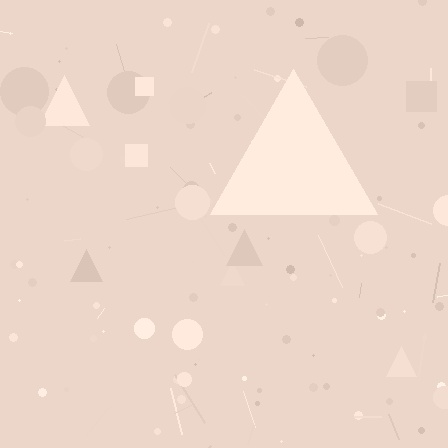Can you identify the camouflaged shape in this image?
The camouflaged shape is a triangle.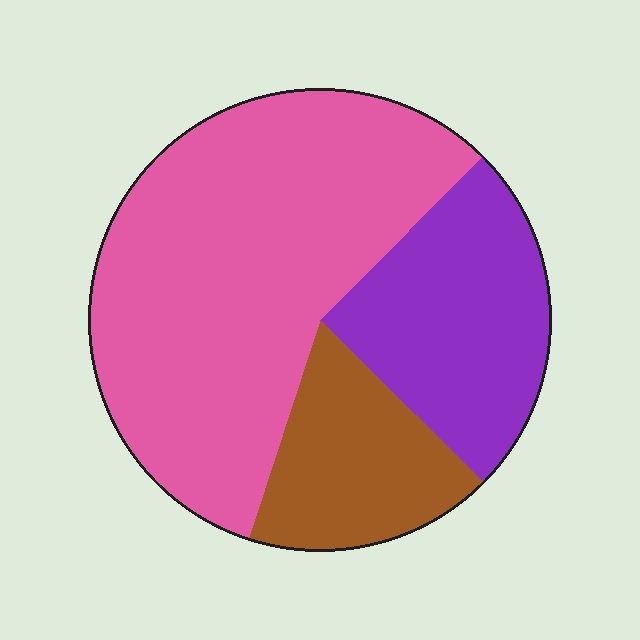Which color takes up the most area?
Pink, at roughly 60%.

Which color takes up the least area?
Brown, at roughly 20%.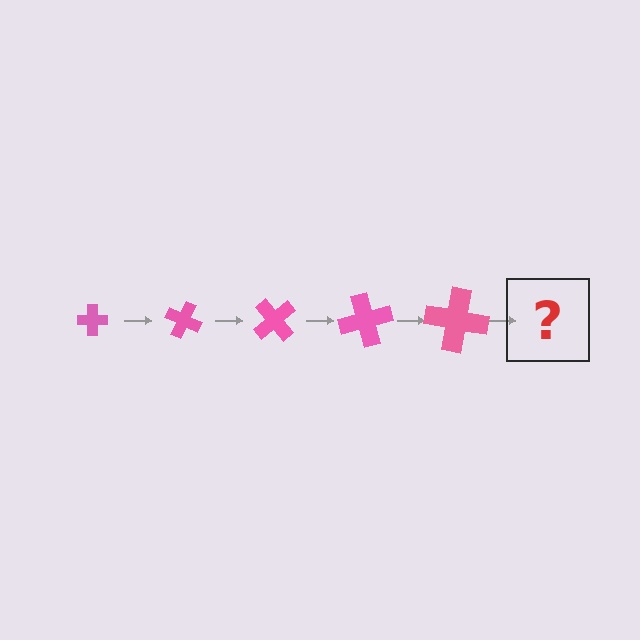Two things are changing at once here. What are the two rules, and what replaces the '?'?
The two rules are that the cross grows larger each step and it rotates 25 degrees each step. The '?' should be a cross, larger than the previous one and rotated 125 degrees from the start.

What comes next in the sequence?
The next element should be a cross, larger than the previous one and rotated 125 degrees from the start.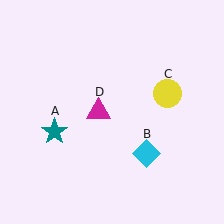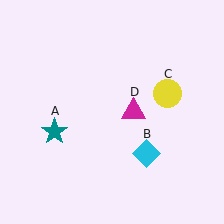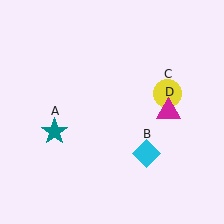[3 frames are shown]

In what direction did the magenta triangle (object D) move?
The magenta triangle (object D) moved right.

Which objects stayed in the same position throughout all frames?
Teal star (object A) and cyan diamond (object B) and yellow circle (object C) remained stationary.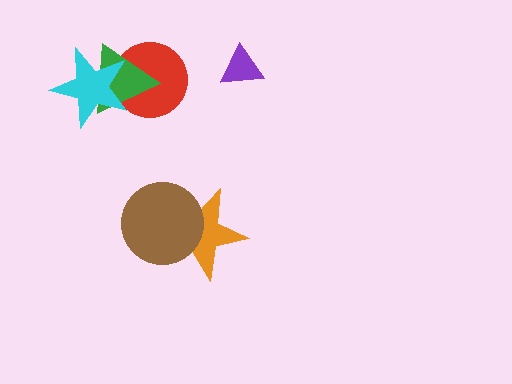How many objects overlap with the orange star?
1 object overlaps with the orange star.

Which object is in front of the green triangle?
The cyan star is in front of the green triangle.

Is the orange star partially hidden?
Yes, it is partially covered by another shape.